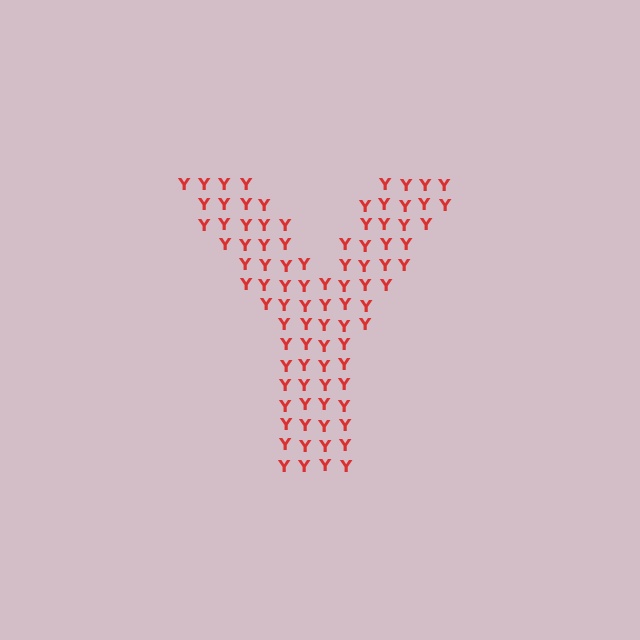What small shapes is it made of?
It is made of small letter Y's.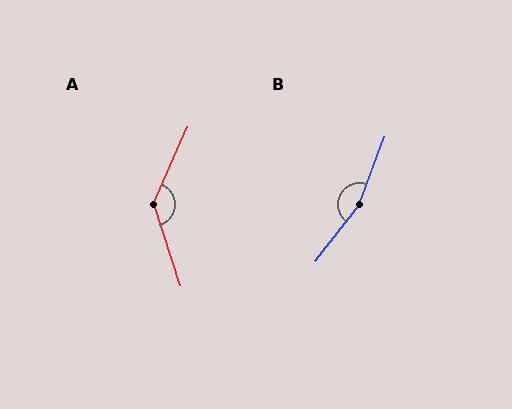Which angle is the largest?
B, at approximately 162 degrees.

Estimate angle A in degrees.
Approximately 138 degrees.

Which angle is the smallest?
A, at approximately 138 degrees.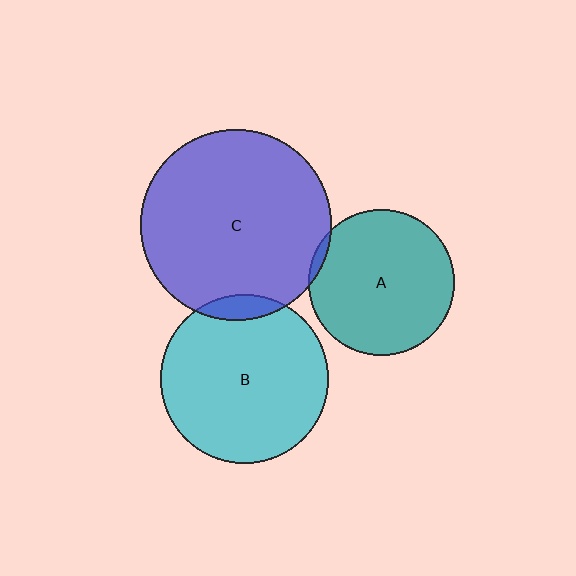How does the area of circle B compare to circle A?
Approximately 1.3 times.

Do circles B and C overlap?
Yes.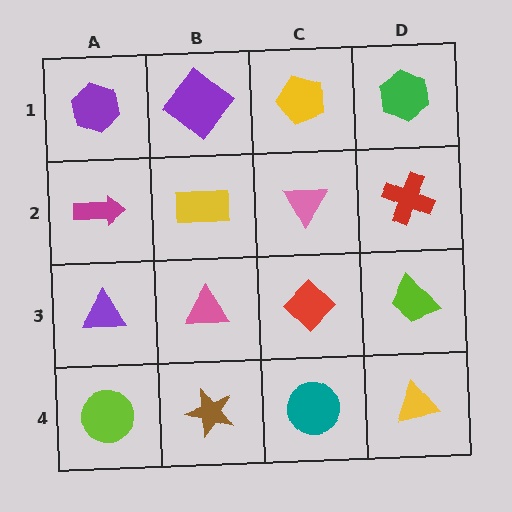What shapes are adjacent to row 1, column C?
A pink triangle (row 2, column C), a purple diamond (row 1, column B), a green hexagon (row 1, column D).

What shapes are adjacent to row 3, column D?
A red cross (row 2, column D), a yellow triangle (row 4, column D), a red diamond (row 3, column C).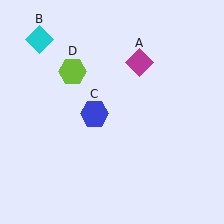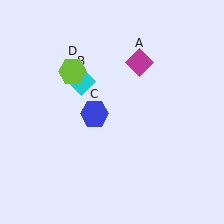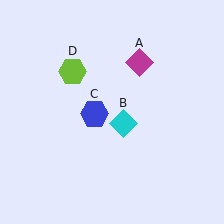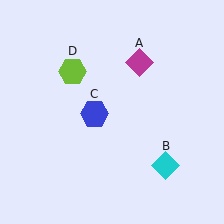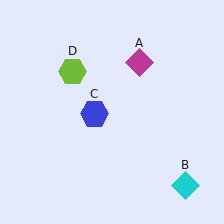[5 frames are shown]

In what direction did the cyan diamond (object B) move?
The cyan diamond (object B) moved down and to the right.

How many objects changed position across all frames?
1 object changed position: cyan diamond (object B).